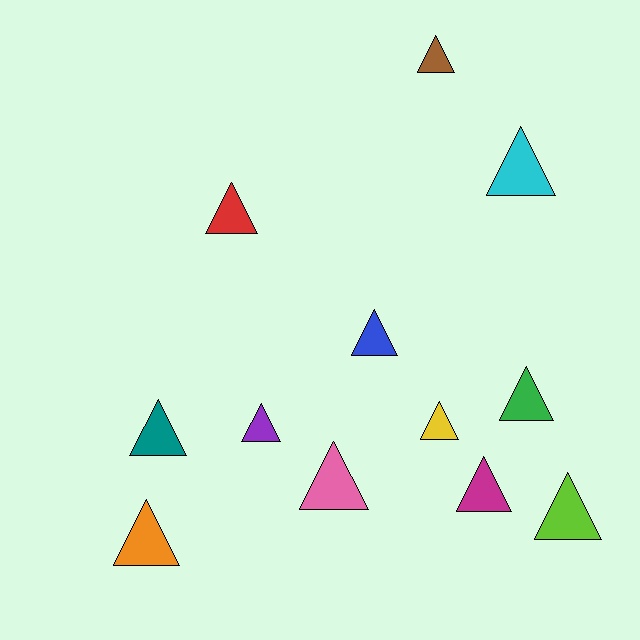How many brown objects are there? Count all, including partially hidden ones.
There is 1 brown object.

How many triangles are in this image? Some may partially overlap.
There are 12 triangles.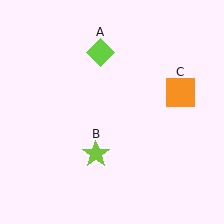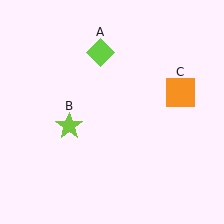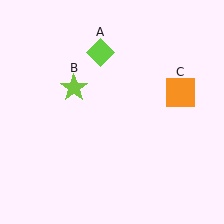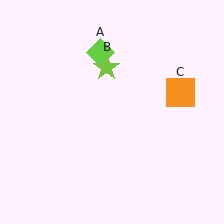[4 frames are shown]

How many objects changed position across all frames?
1 object changed position: lime star (object B).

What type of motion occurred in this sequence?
The lime star (object B) rotated clockwise around the center of the scene.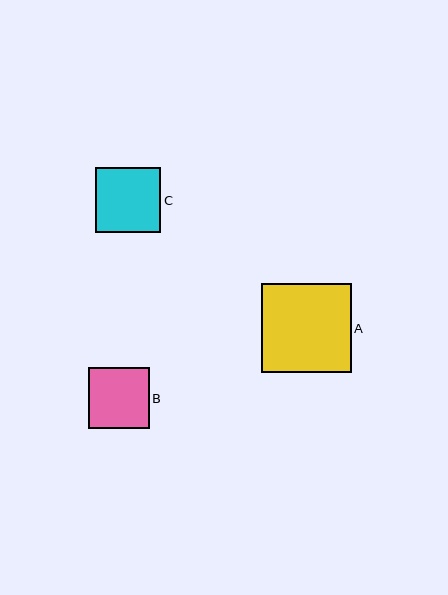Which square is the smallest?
Square B is the smallest with a size of approximately 60 pixels.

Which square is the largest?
Square A is the largest with a size of approximately 90 pixels.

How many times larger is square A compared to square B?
Square A is approximately 1.5 times the size of square B.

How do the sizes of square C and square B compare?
Square C and square B are approximately the same size.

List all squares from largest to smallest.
From largest to smallest: A, C, B.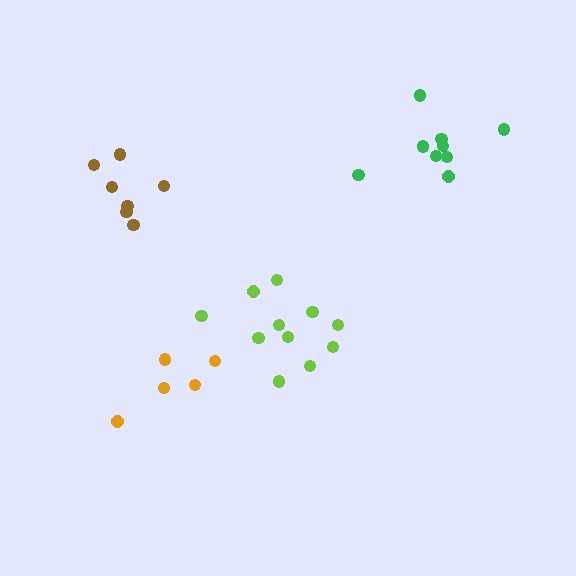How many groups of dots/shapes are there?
There are 4 groups.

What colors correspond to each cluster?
The clusters are colored: orange, brown, green, lime.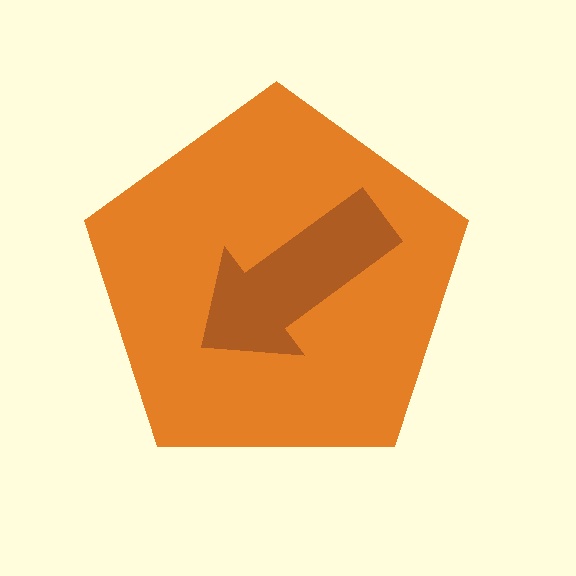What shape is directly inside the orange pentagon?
The brown arrow.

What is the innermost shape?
The brown arrow.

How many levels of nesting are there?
2.